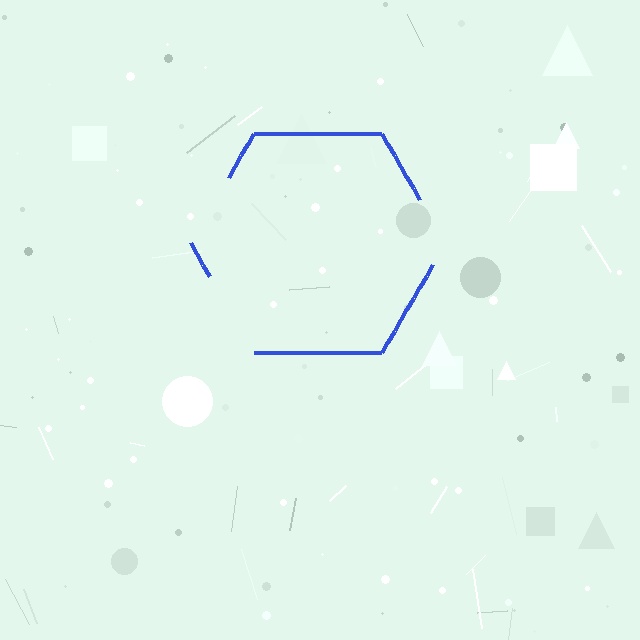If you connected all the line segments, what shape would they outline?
They would outline a hexagon.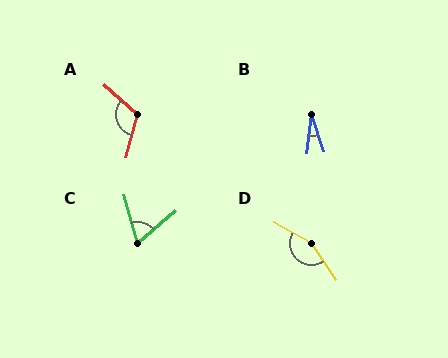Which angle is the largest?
D, at approximately 153 degrees.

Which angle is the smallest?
B, at approximately 26 degrees.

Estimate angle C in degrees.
Approximately 65 degrees.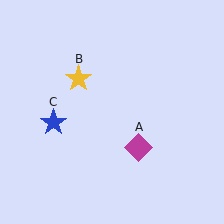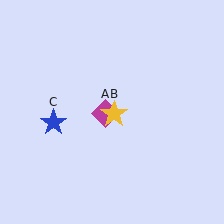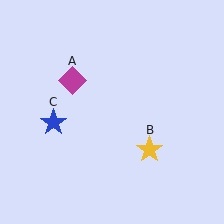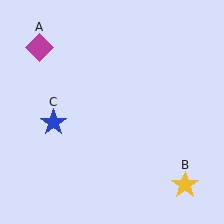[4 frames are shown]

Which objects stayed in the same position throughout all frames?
Blue star (object C) remained stationary.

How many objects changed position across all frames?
2 objects changed position: magenta diamond (object A), yellow star (object B).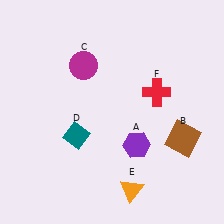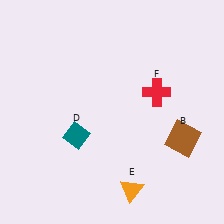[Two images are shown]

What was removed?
The purple hexagon (A), the magenta circle (C) were removed in Image 2.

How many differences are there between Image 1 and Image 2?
There are 2 differences between the two images.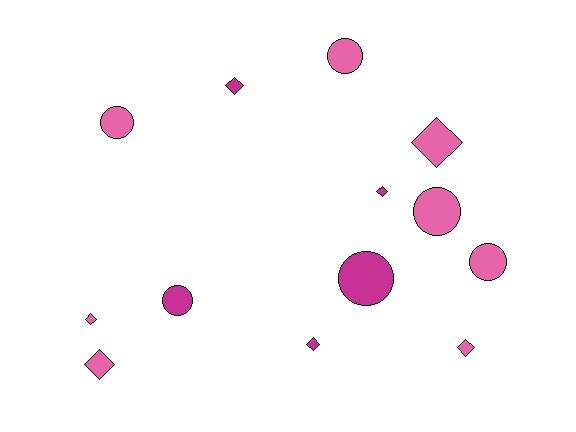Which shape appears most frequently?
Diamond, with 7 objects.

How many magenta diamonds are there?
There are 3 magenta diamonds.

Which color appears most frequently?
Pink, with 8 objects.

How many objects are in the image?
There are 13 objects.